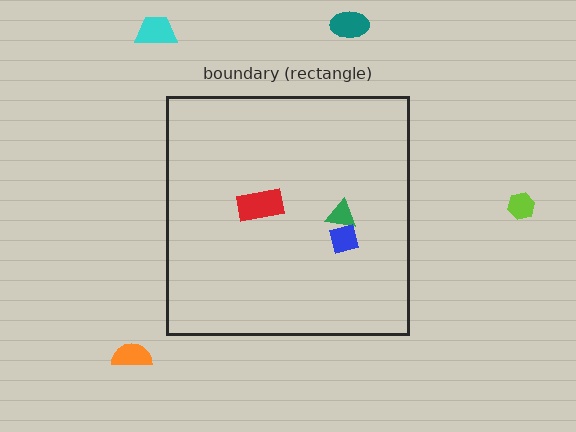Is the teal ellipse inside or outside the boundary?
Outside.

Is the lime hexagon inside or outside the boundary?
Outside.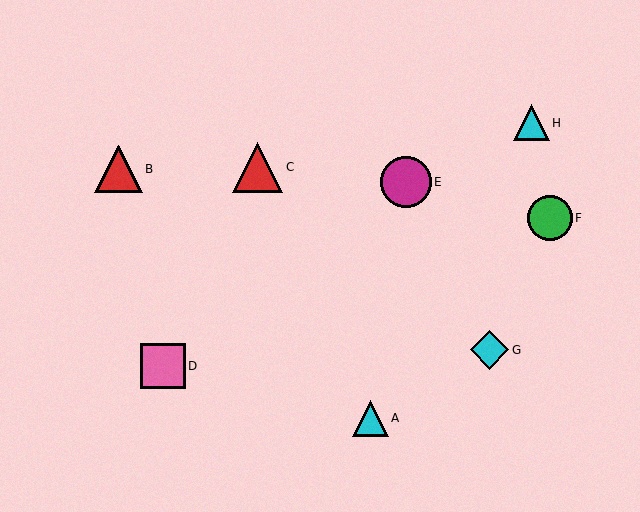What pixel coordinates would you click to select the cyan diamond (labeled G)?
Click at (489, 350) to select the cyan diamond G.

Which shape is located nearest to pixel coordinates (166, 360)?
The pink square (labeled D) at (163, 366) is nearest to that location.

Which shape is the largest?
The magenta circle (labeled E) is the largest.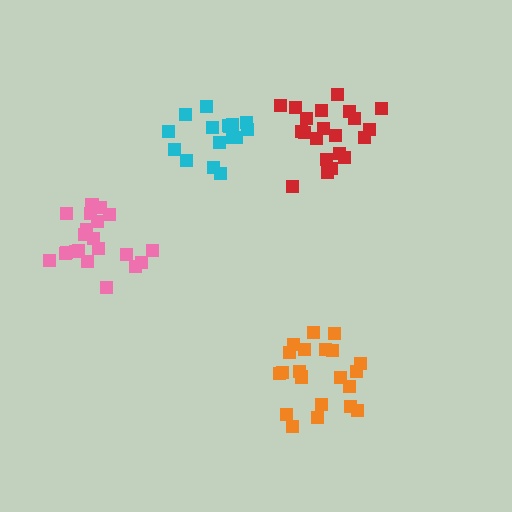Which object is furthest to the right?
The red cluster is rightmost.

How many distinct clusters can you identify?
There are 4 distinct clusters.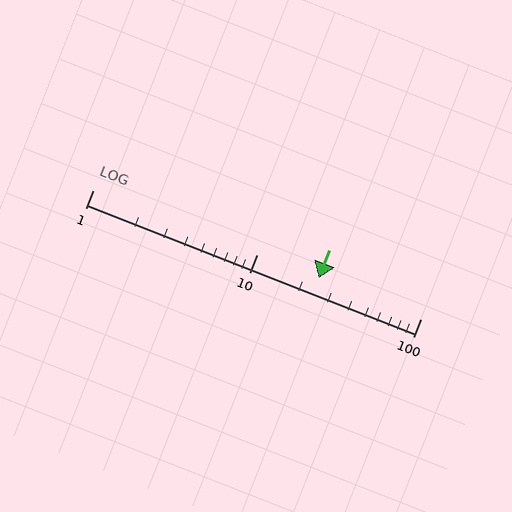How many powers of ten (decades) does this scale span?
The scale spans 2 decades, from 1 to 100.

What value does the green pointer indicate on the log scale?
The pointer indicates approximately 24.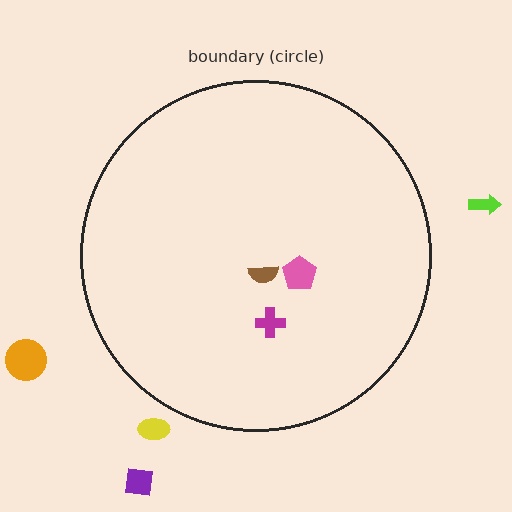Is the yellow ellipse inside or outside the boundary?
Outside.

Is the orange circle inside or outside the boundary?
Outside.